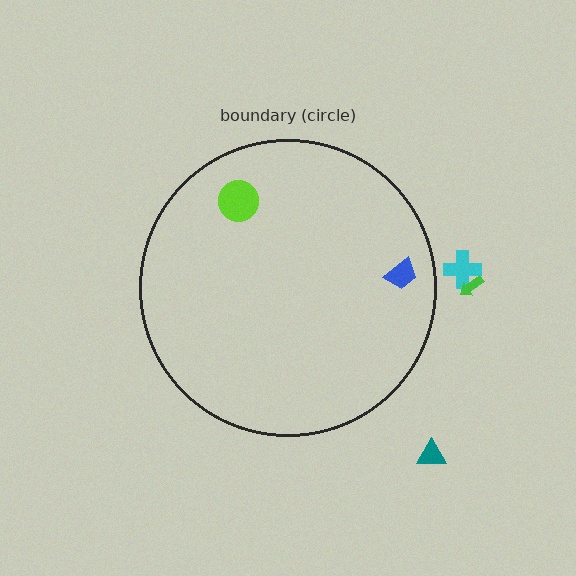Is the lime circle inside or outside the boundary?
Inside.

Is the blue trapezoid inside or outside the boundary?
Inside.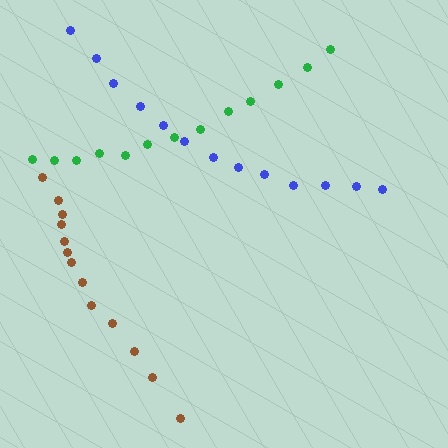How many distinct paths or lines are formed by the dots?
There are 3 distinct paths.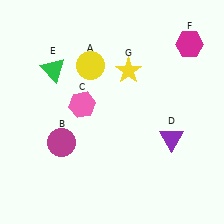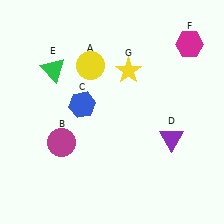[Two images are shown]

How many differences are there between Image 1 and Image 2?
There is 1 difference between the two images.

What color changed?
The hexagon (C) changed from pink in Image 1 to blue in Image 2.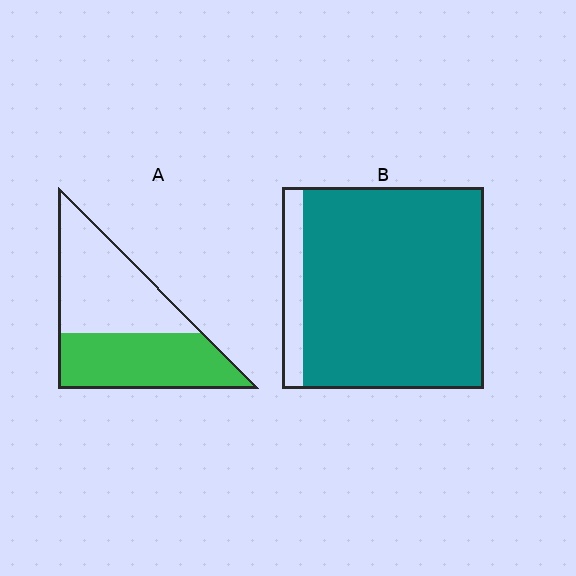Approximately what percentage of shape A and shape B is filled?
A is approximately 50% and B is approximately 90%.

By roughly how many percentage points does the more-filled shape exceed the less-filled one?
By roughly 40 percentage points (B over A).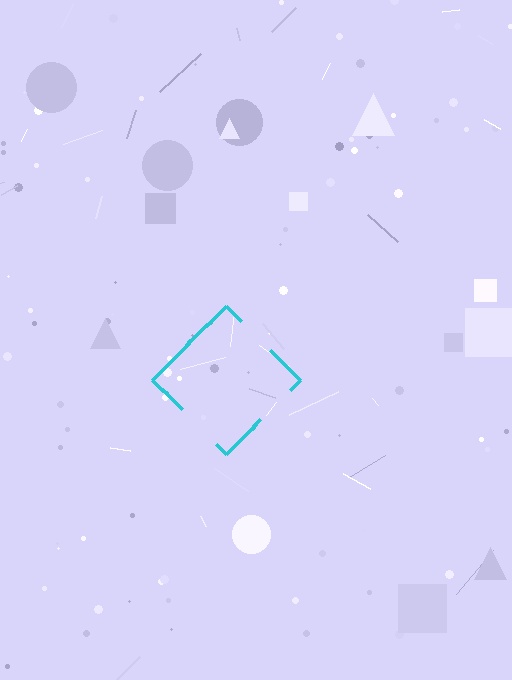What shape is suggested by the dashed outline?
The dashed outline suggests a diamond.